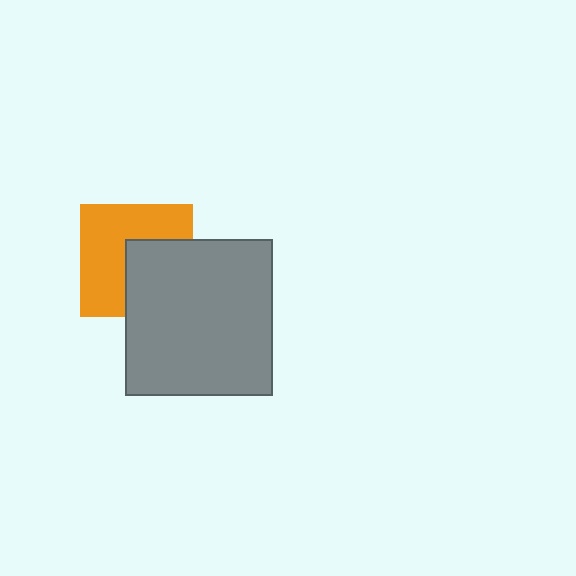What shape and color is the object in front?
The object in front is a gray rectangle.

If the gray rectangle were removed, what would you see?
You would see the complete orange square.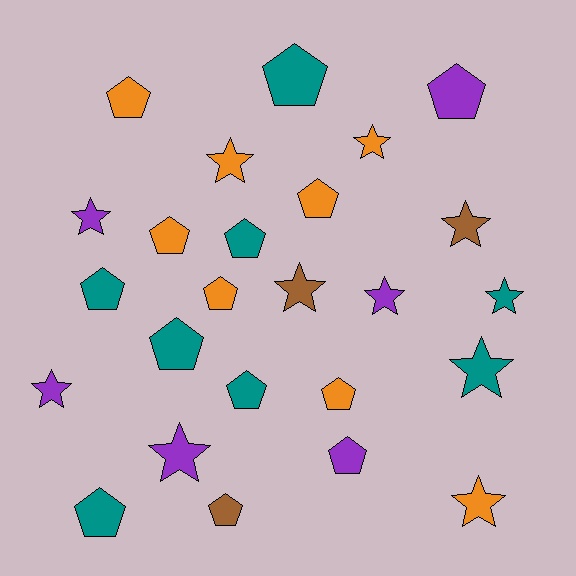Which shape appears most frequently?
Pentagon, with 14 objects.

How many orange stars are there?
There are 3 orange stars.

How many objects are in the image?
There are 25 objects.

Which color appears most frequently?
Teal, with 8 objects.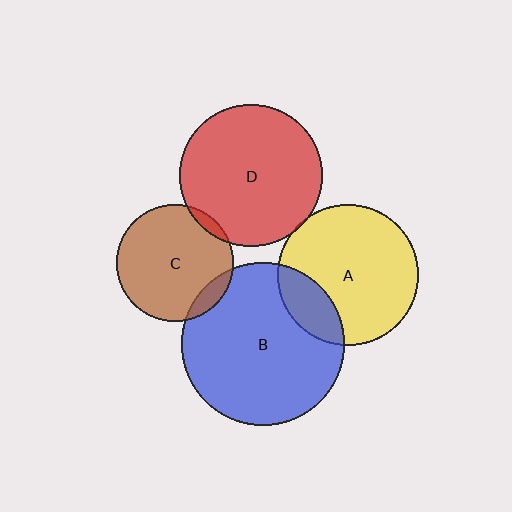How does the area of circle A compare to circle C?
Approximately 1.5 times.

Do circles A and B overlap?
Yes.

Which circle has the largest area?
Circle B (blue).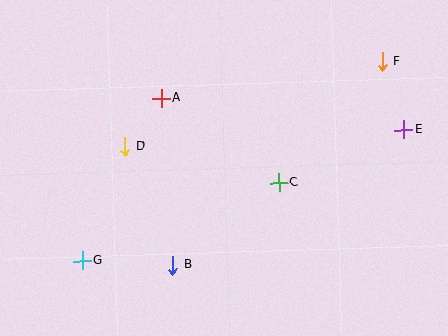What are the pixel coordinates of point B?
Point B is at (173, 265).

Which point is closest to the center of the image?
Point C at (279, 182) is closest to the center.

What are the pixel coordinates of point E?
Point E is at (404, 130).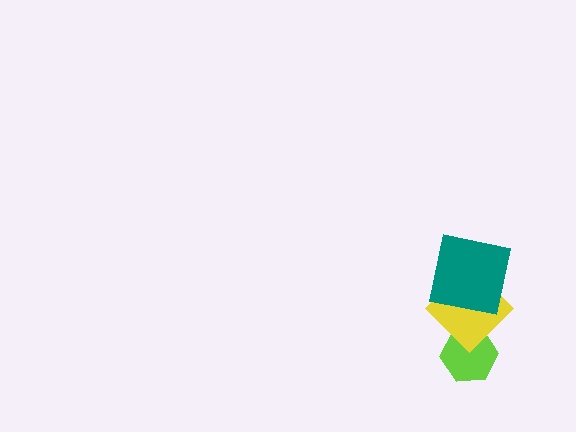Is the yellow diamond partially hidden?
Yes, it is partially covered by another shape.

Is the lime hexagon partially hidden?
Yes, it is partially covered by another shape.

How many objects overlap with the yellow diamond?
2 objects overlap with the yellow diamond.